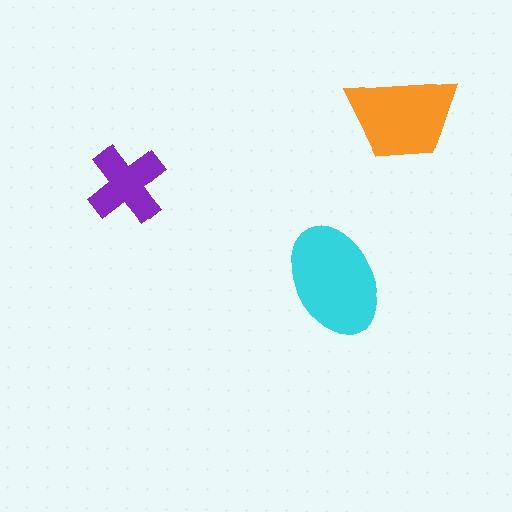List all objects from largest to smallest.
The cyan ellipse, the orange trapezoid, the purple cross.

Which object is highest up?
The orange trapezoid is topmost.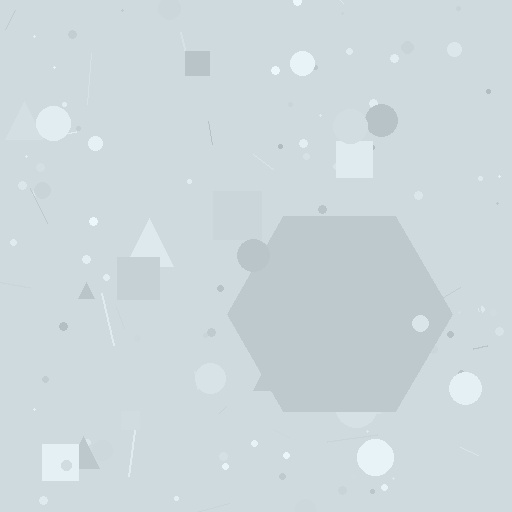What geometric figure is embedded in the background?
A hexagon is embedded in the background.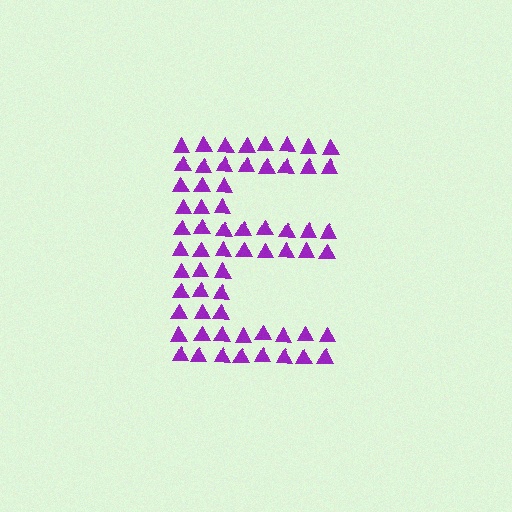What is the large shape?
The large shape is the letter E.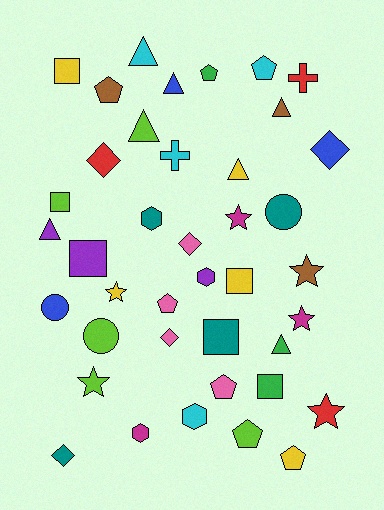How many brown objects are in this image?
There are 3 brown objects.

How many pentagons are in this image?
There are 7 pentagons.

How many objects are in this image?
There are 40 objects.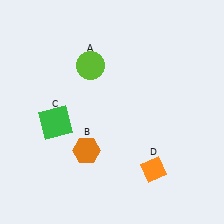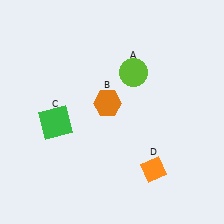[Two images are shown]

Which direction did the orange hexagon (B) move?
The orange hexagon (B) moved up.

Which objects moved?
The objects that moved are: the lime circle (A), the orange hexagon (B).